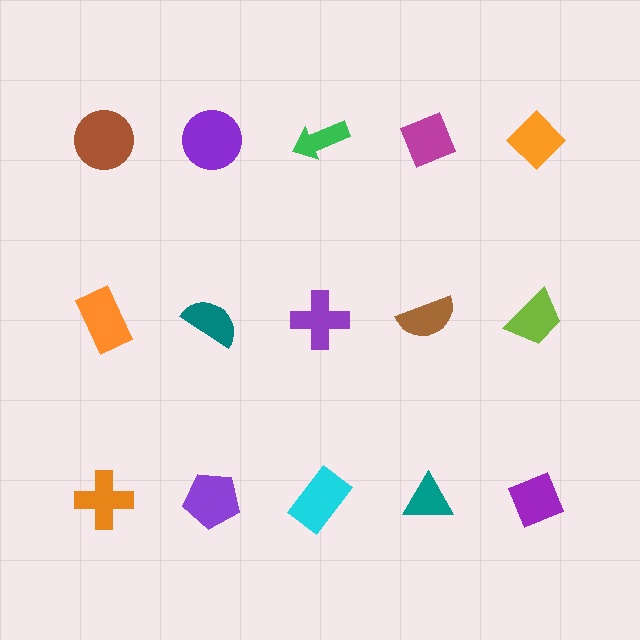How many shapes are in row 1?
5 shapes.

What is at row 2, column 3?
A purple cross.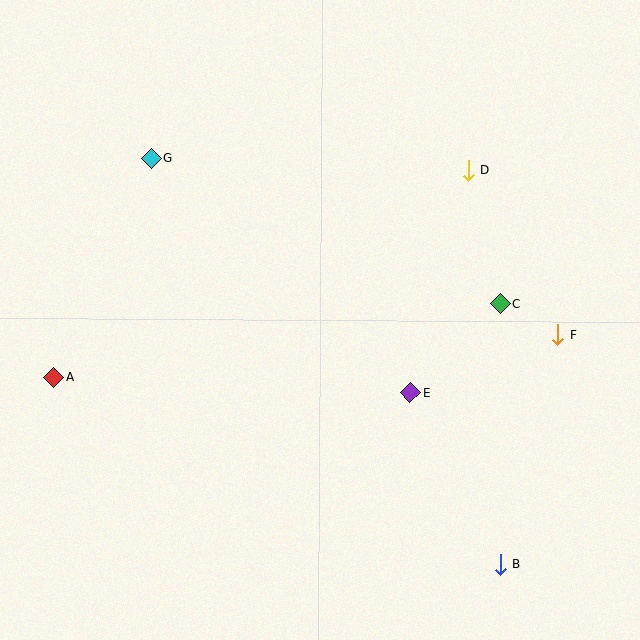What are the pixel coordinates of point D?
Point D is at (468, 170).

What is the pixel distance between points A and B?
The distance between A and B is 485 pixels.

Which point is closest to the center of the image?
Point E at (410, 392) is closest to the center.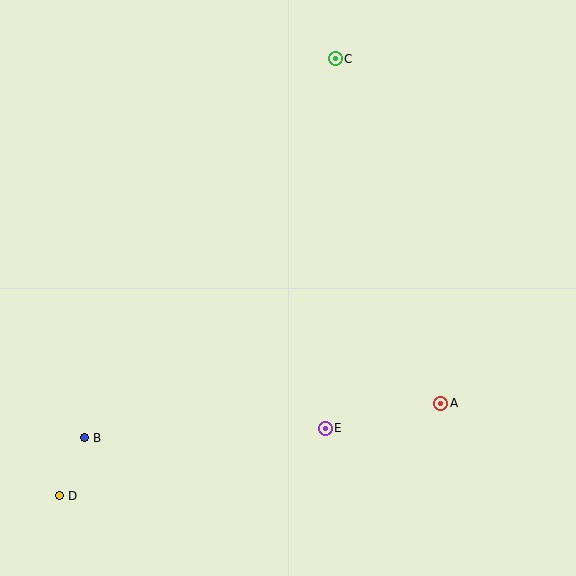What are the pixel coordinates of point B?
Point B is at (84, 438).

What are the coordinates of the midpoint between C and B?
The midpoint between C and B is at (210, 248).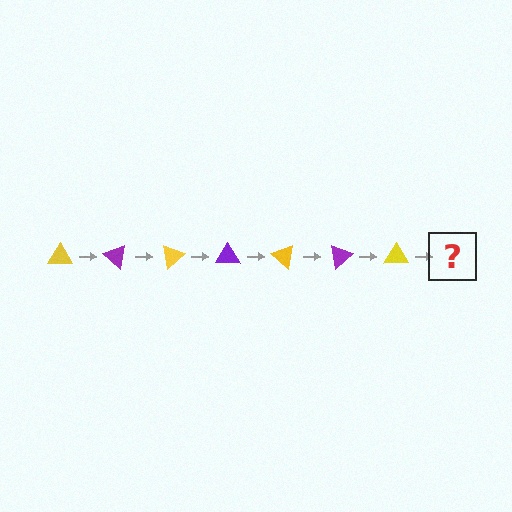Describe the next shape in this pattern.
It should be a purple triangle, rotated 280 degrees from the start.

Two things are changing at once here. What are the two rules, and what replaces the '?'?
The two rules are that it rotates 40 degrees each step and the color cycles through yellow and purple. The '?' should be a purple triangle, rotated 280 degrees from the start.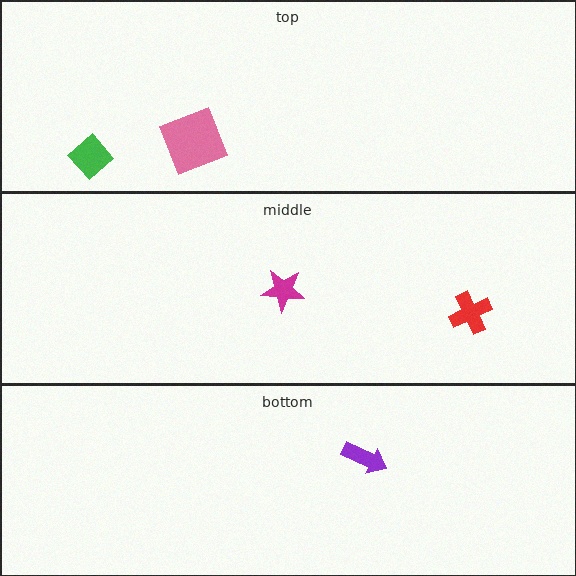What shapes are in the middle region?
The red cross, the magenta star.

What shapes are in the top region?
The green diamond, the pink square.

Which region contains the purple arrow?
The bottom region.